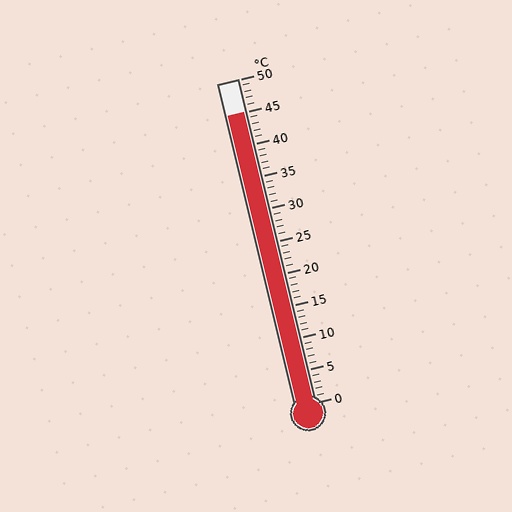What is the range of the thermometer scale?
The thermometer scale ranges from 0°C to 50°C.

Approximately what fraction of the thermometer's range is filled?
The thermometer is filled to approximately 90% of its range.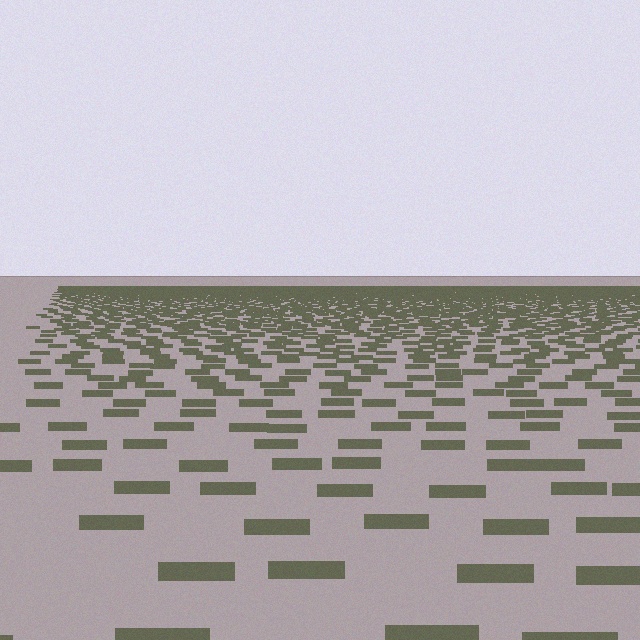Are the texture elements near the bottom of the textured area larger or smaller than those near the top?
Larger. Near the bottom, elements are closer to the viewer and appear at a bigger on-screen size.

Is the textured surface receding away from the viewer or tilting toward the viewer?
The surface is receding away from the viewer. Texture elements get smaller and denser toward the top.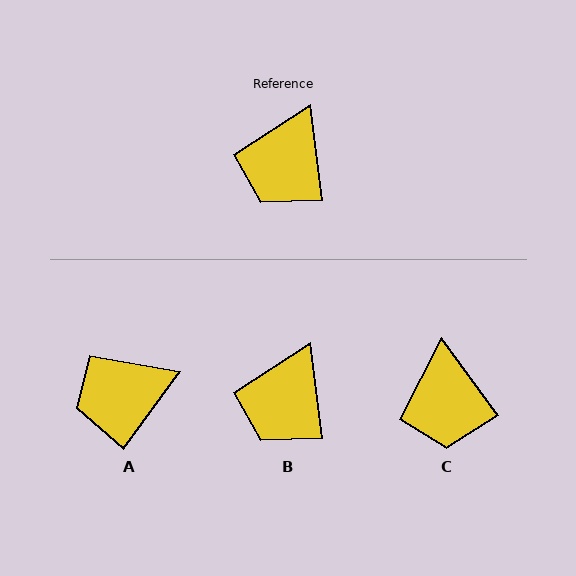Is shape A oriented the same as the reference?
No, it is off by about 43 degrees.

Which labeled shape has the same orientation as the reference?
B.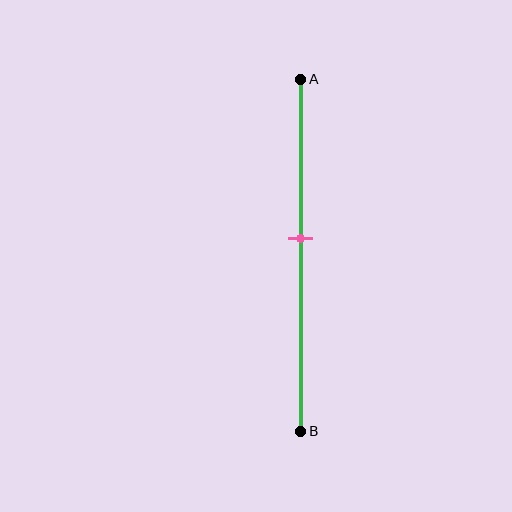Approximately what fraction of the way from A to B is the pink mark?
The pink mark is approximately 45% of the way from A to B.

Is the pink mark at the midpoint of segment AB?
No, the mark is at about 45% from A, not at the 50% midpoint.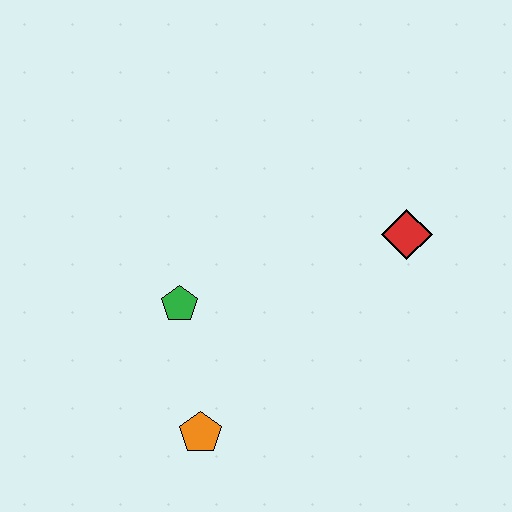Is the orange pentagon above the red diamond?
No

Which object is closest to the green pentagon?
The orange pentagon is closest to the green pentagon.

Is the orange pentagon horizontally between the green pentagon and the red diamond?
Yes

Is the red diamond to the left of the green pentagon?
No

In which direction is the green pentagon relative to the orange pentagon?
The green pentagon is above the orange pentagon.